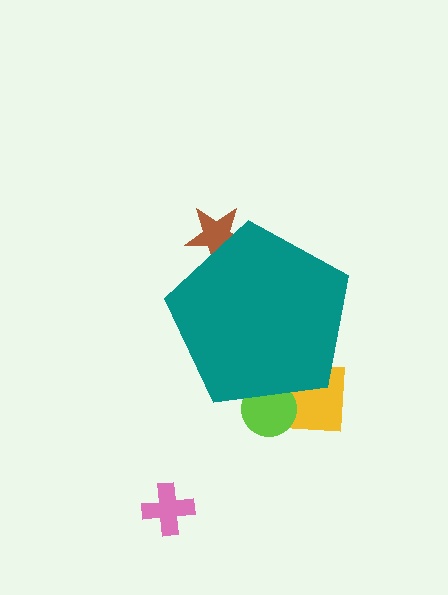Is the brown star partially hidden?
Yes, the brown star is partially hidden behind the teal pentagon.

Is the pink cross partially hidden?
No, the pink cross is fully visible.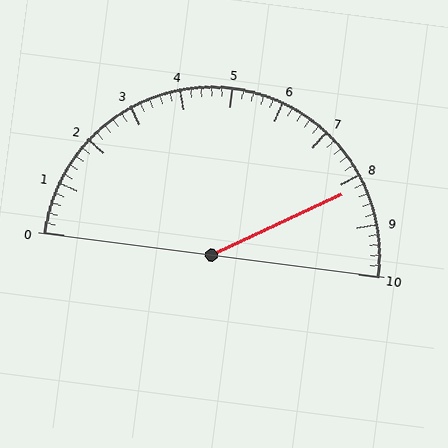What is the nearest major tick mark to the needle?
The nearest major tick mark is 8.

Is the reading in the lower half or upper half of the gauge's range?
The reading is in the upper half of the range (0 to 10).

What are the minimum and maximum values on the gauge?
The gauge ranges from 0 to 10.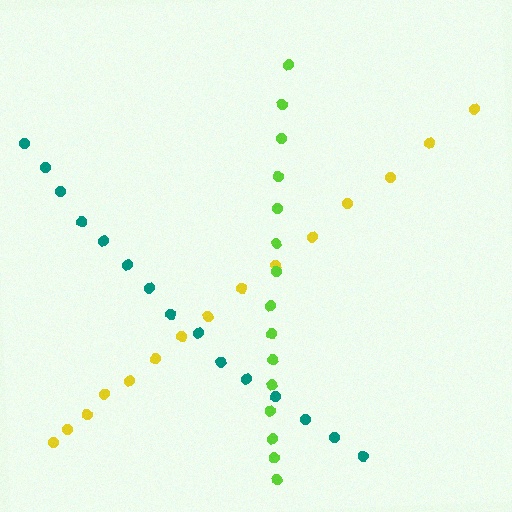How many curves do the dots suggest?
There are 3 distinct paths.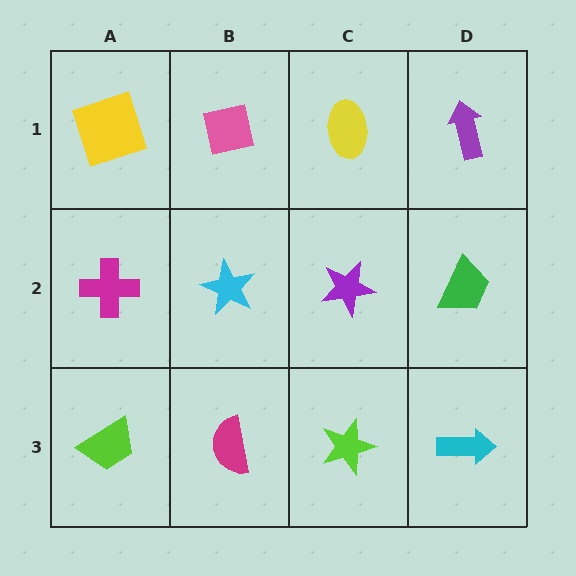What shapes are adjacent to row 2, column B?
A pink square (row 1, column B), a magenta semicircle (row 3, column B), a magenta cross (row 2, column A), a purple star (row 2, column C).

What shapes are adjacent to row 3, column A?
A magenta cross (row 2, column A), a magenta semicircle (row 3, column B).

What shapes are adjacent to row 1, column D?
A green trapezoid (row 2, column D), a yellow ellipse (row 1, column C).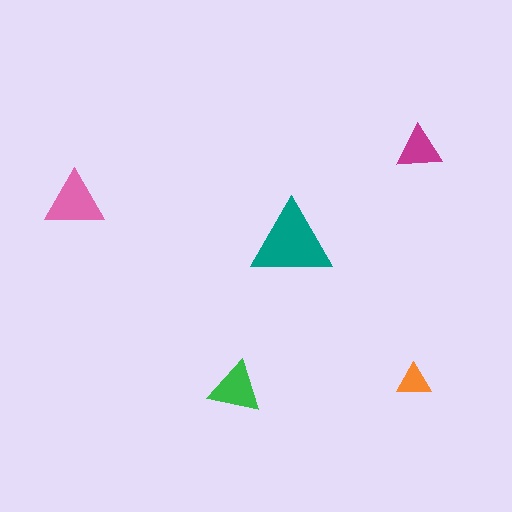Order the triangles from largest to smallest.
the teal one, the pink one, the green one, the magenta one, the orange one.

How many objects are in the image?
There are 5 objects in the image.